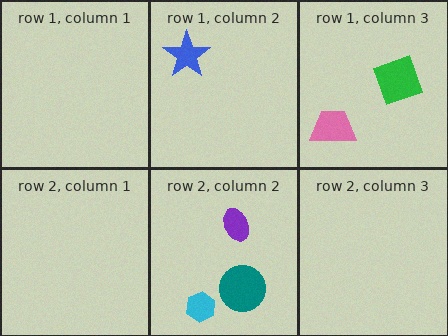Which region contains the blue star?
The row 1, column 2 region.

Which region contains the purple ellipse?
The row 2, column 2 region.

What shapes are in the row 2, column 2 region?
The cyan hexagon, the teal circle, the purple ellipse.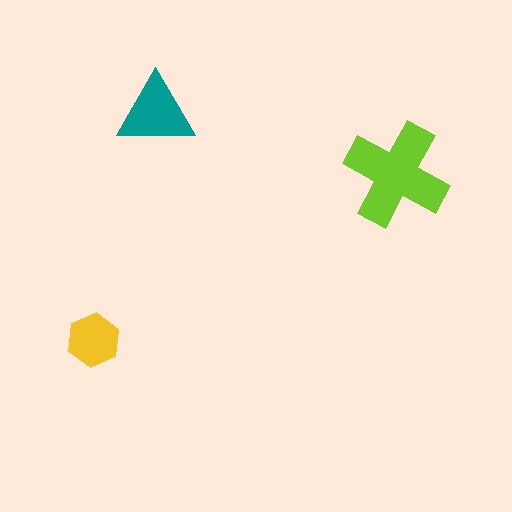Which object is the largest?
The lime cross.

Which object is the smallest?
The yellow hexagon.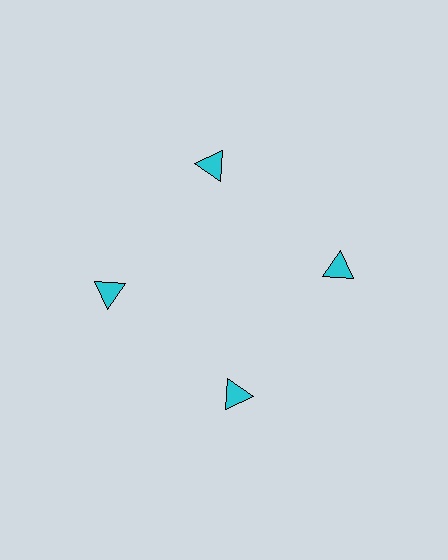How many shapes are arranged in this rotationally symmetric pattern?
There are 4 shapes, arranged in 4 groups of 1.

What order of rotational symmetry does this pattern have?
This pattern has 4-fold rotational symmetry.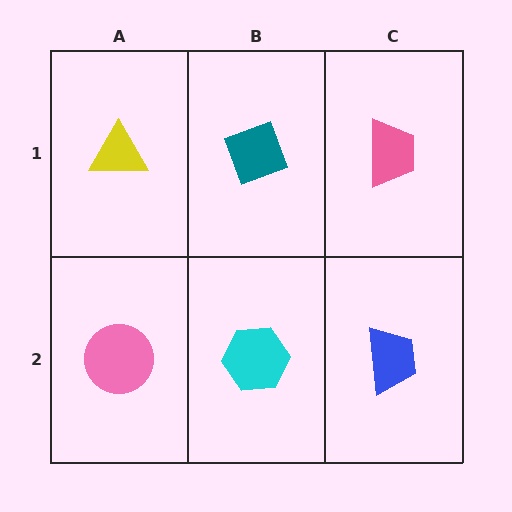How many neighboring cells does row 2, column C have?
2.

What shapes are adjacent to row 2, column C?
A pink trapezoid (row 1, column C), a cyan hexagon (row 2, column B).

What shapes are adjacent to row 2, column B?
A teal diamond (row 1, column B), a pink circle (row 2, column A), a blue trapezoid (row 2, column C).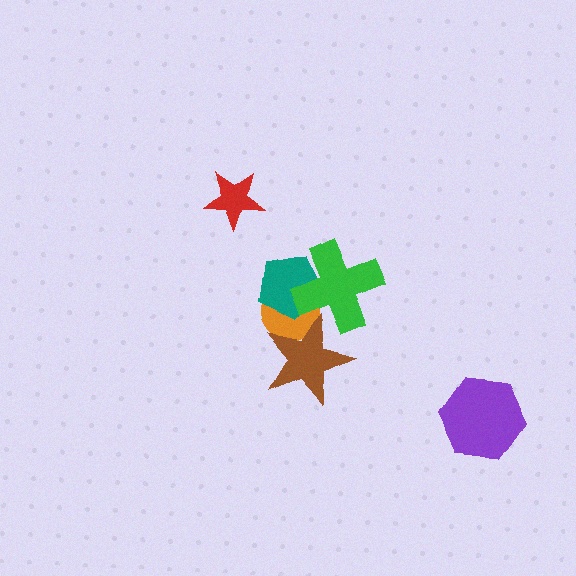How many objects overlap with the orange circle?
3 objects overlap with the orange circle.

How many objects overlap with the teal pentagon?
2 objects overlap with the teal pentagon.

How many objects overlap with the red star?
0 objects overlap with the red star.